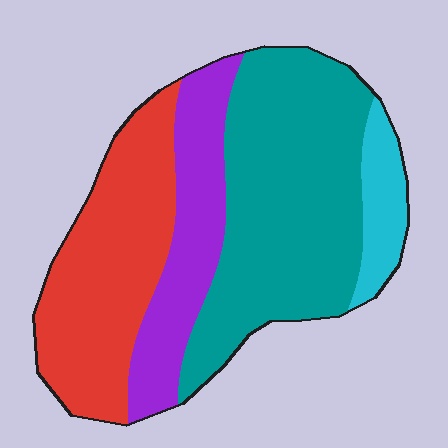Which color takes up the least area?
Cyan, at roughly 10%.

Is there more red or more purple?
Red.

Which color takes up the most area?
Teal, at roughly 45%.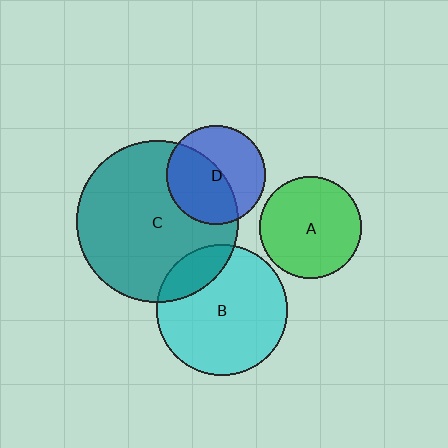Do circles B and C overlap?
Yes.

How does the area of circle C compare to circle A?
Approximately 2.5 times.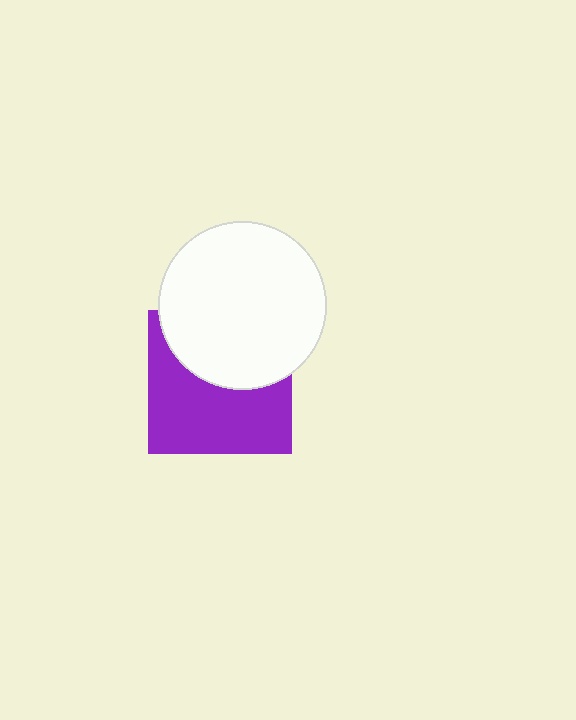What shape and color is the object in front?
The object in front is a white circle.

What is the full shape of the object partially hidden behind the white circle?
The partially hidden object is a purple square.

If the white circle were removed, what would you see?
You would see the complete purple square.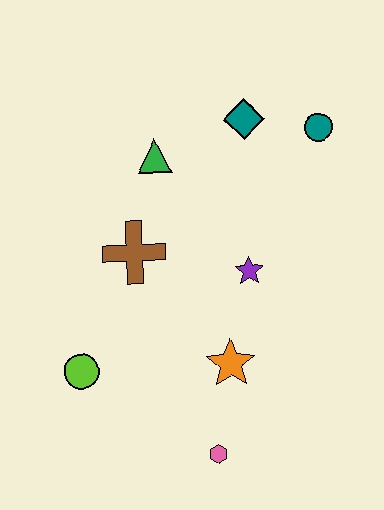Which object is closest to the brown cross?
The green triangle is closest to the brown cross.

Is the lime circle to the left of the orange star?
Yes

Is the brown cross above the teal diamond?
No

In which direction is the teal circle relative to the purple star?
The teal circle is above the purple star.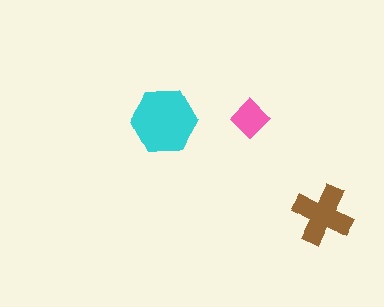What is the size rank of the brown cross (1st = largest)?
2nd.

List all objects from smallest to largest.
The pink diamond, the brown cross, the cyan hexagon.